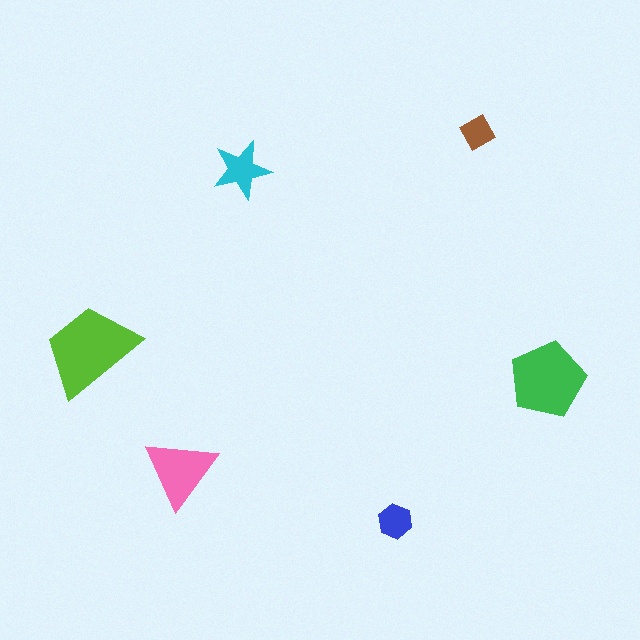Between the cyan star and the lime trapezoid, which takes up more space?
The lime trapezoid.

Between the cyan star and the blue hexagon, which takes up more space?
The cyan star.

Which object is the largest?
The lime trapezoid.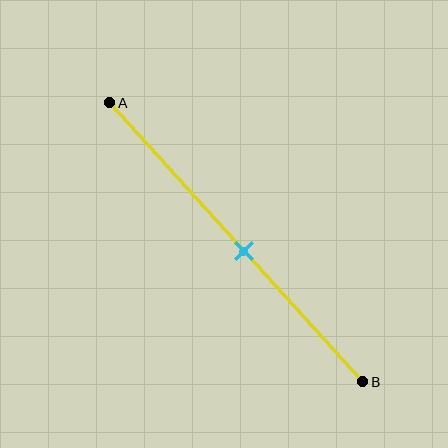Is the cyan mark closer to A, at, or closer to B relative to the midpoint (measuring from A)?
The cyan mark is closer to point B than the midpoint of segment AB.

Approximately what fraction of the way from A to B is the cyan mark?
The cyan mark is approximately 55% of the way from A to B.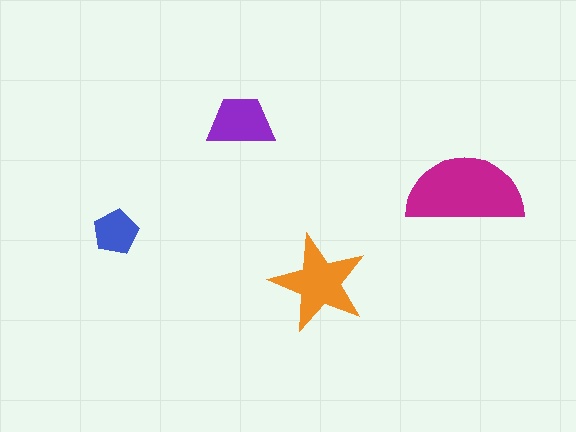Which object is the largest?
The magenta semicircle.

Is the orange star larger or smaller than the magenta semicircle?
Smaller.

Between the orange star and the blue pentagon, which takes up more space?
The orange star.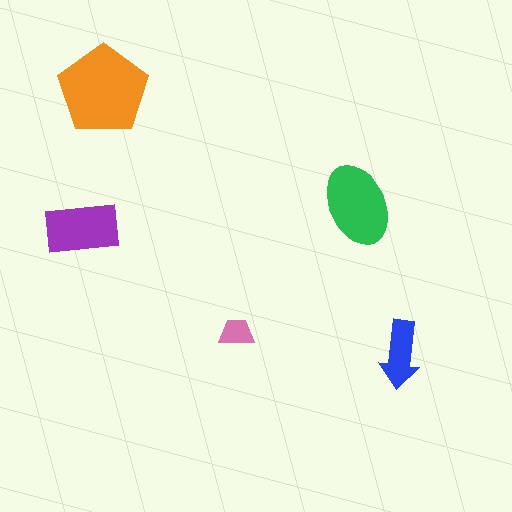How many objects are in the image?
There are 5 objects in the image.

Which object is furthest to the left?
The purple rectangle is leftmost.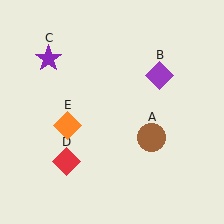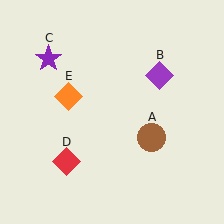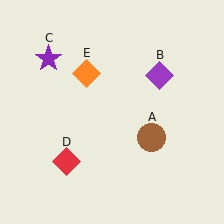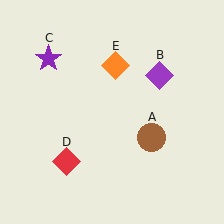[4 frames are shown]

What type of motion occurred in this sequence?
The orange diamond (object E) rotated clockwise around the center of the scene.